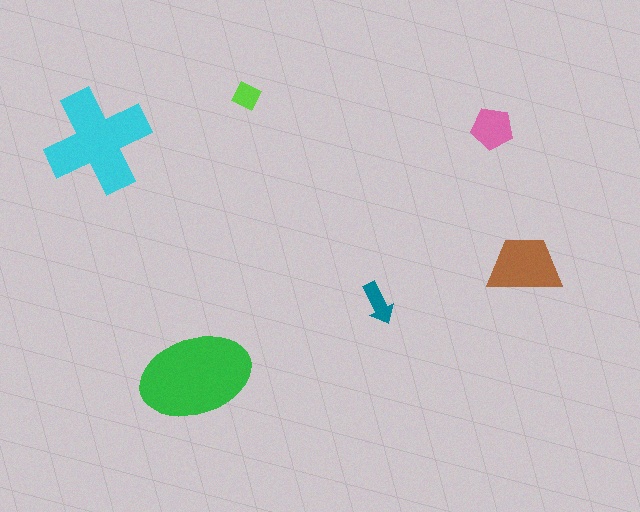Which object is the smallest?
The lime diamond.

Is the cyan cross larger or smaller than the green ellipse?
Smaller.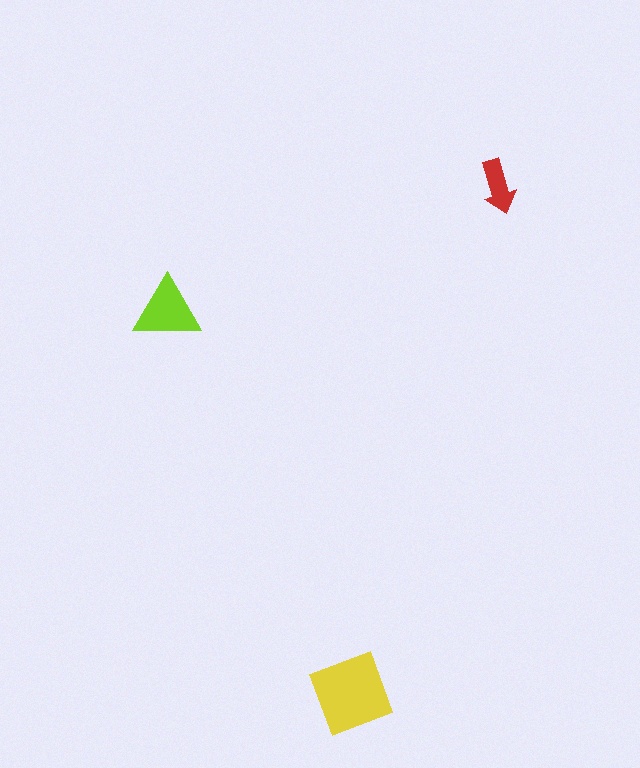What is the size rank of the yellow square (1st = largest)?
1st.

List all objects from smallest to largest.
The red arrow, the lime triangle, the yellow square.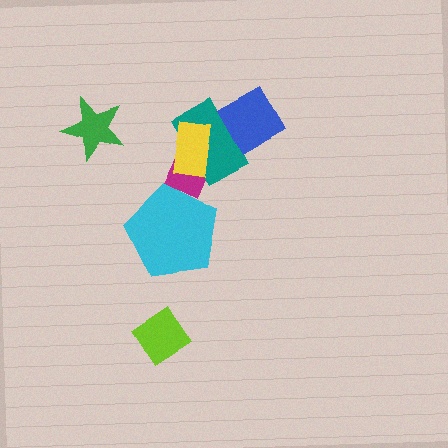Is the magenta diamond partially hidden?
Yes, it is partially covered by another shape.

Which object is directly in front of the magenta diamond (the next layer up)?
The teal rectangle is directly in front of the magenta diamond.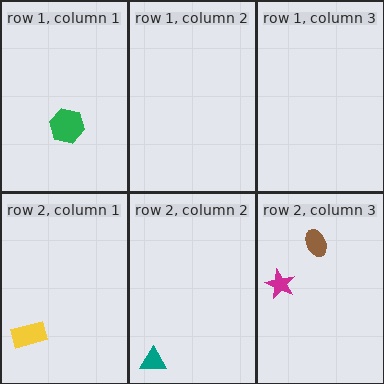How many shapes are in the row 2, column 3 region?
2.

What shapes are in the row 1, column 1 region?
The green hexagon.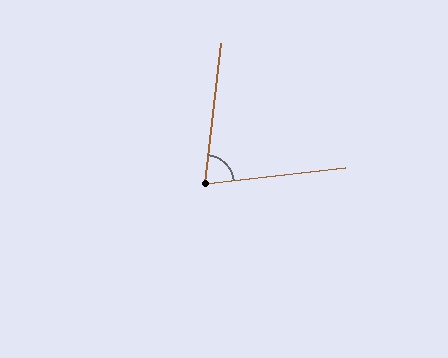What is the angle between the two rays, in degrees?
Approximately 77 degrees.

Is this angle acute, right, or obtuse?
It is acute.